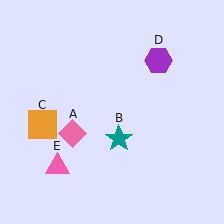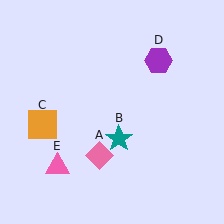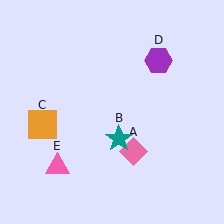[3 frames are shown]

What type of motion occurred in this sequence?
The pink diamond (object A) rotated counterclockwise around the center of the scene.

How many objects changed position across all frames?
1 object changed position: pink diamond (object A).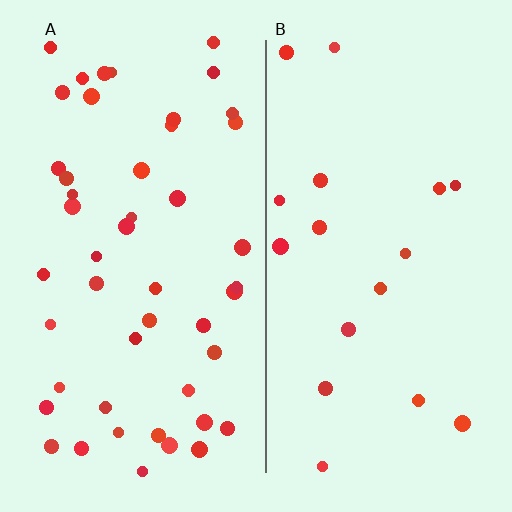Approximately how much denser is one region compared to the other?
Approximately 2.8× — region A over region B.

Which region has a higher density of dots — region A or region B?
A (the left).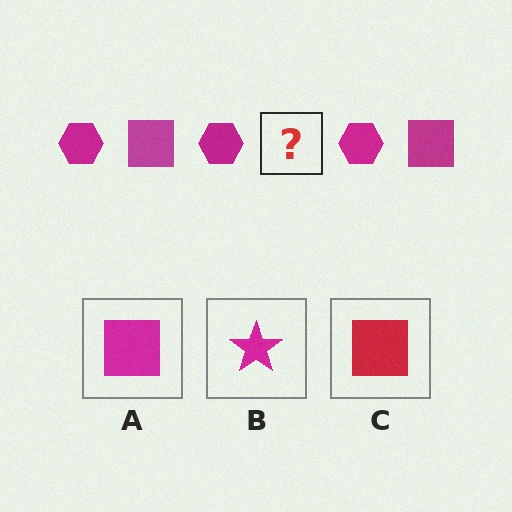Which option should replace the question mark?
Option A.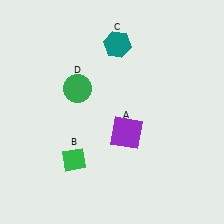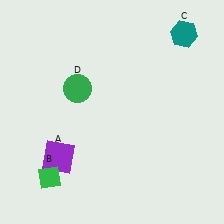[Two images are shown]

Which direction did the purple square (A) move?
The purple square (A) moved left.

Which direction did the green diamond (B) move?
The green diamond (B) moved left.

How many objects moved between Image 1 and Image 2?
3 objects moved between the two images.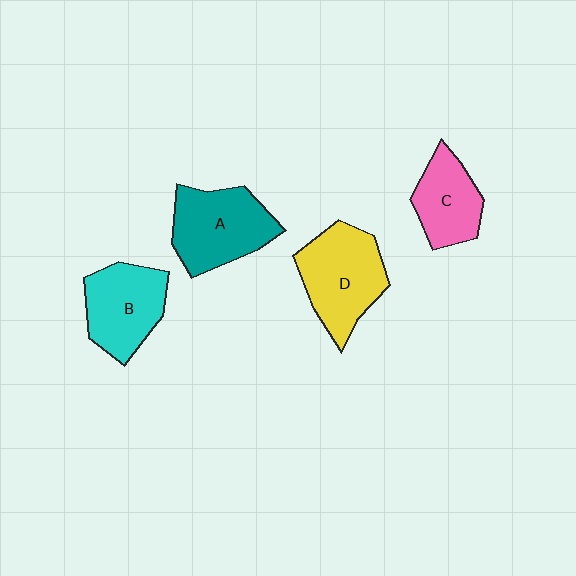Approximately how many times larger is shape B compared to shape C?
Approximately 1.2 times.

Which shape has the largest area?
Shape D (yellow).